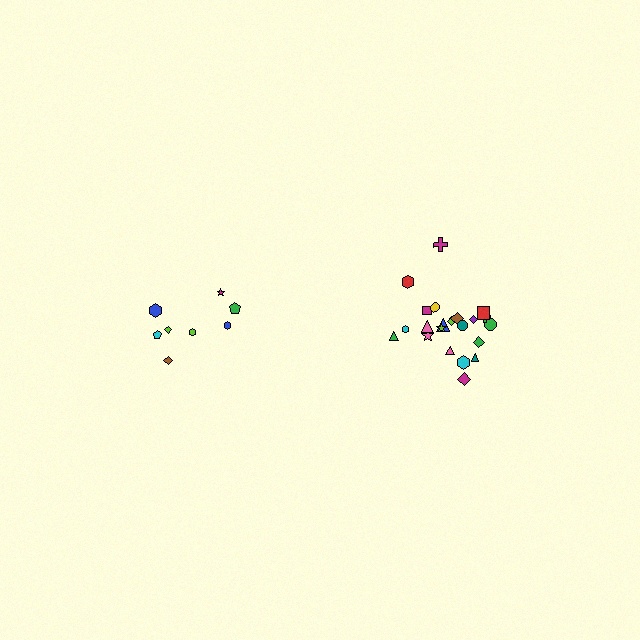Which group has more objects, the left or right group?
The right group.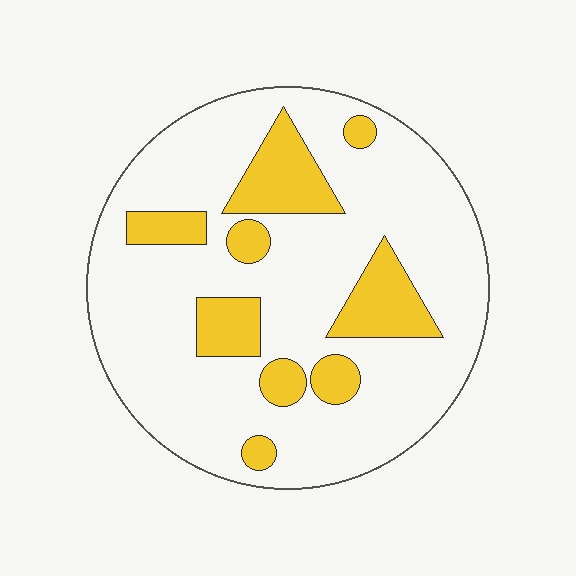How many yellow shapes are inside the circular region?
9.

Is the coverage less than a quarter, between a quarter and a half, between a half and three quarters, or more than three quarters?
Less than a quarter.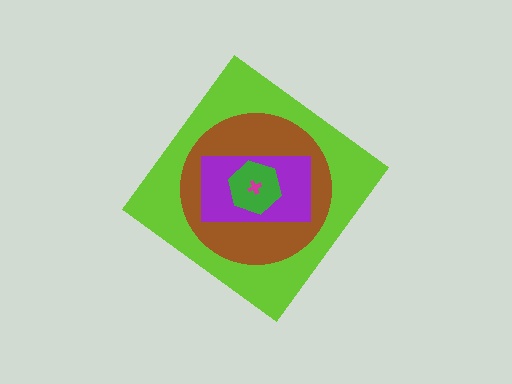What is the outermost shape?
The lime diamond.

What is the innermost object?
The magenta cross.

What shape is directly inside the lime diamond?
The brown circle.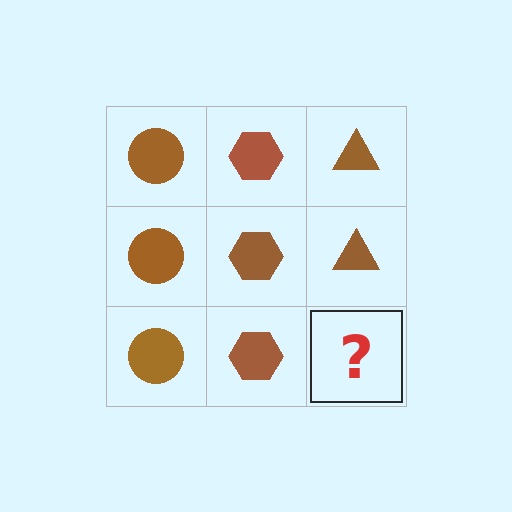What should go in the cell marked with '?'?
The missing cell should contain a brown triangle.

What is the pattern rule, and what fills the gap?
The rule is that each column has a consistent shape. The gap should be filled with a brown triangle.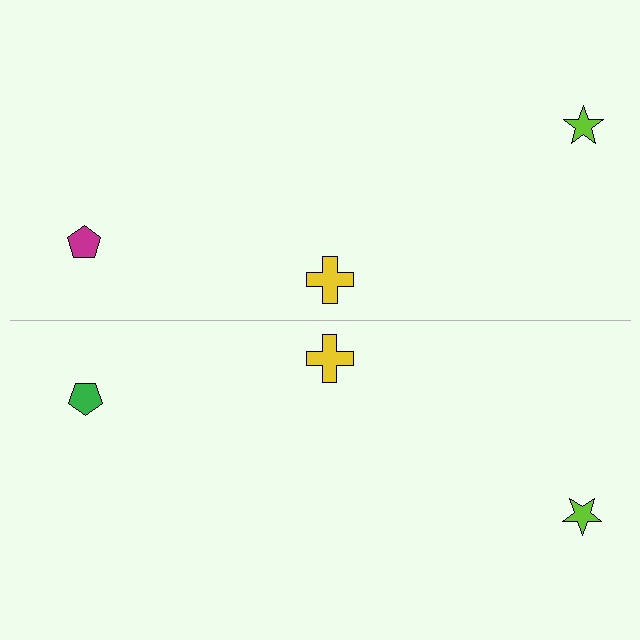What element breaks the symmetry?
The green pentagon on the bottom side breaks the symmetry — its mirror counterpart is magenta.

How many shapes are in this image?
There are 6 shapes in this image.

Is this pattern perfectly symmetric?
No, the pattern is not perfectly symmetric. The green pentagon on the bottom side breaks the symmetry — its mirror counterpart is magenta.